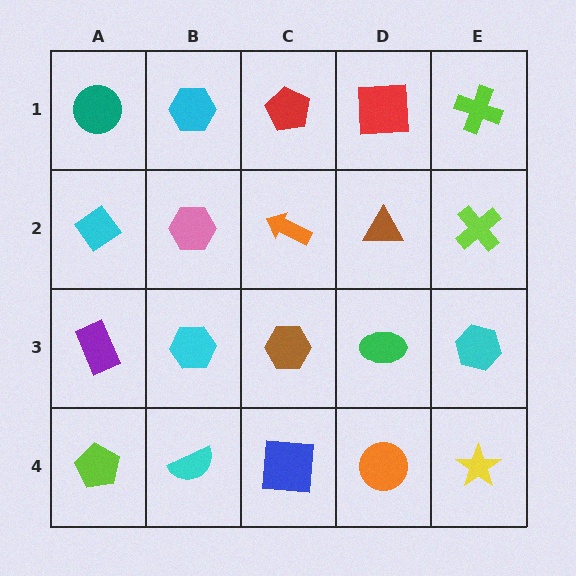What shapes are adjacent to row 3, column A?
A cyan diamond (row 2, column A), a lime pentagon (row 4, column A), a cyan hexagon (row 3, column B).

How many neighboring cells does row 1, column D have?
3.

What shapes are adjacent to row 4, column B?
A cyan hexagon (row 3, column B), a lime pentagon (row 4, column A), a blue square (row 4, column C).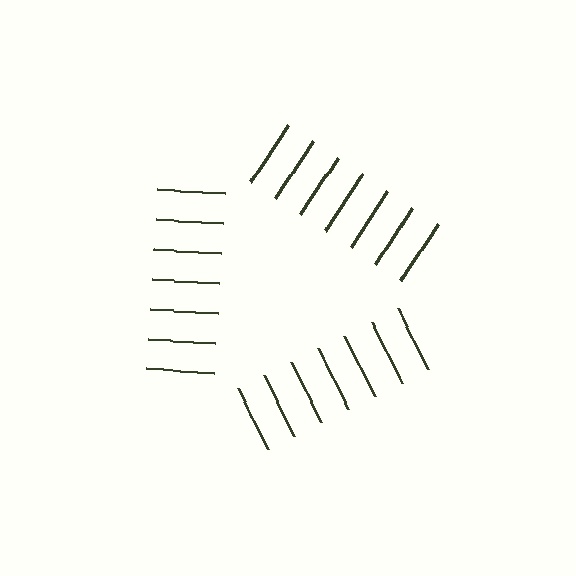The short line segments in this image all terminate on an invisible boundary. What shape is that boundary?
An illusory triangle — the line segments terminate on its edges but no continuous stroke is drawn.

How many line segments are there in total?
21 — 7 along each of the 3 edges.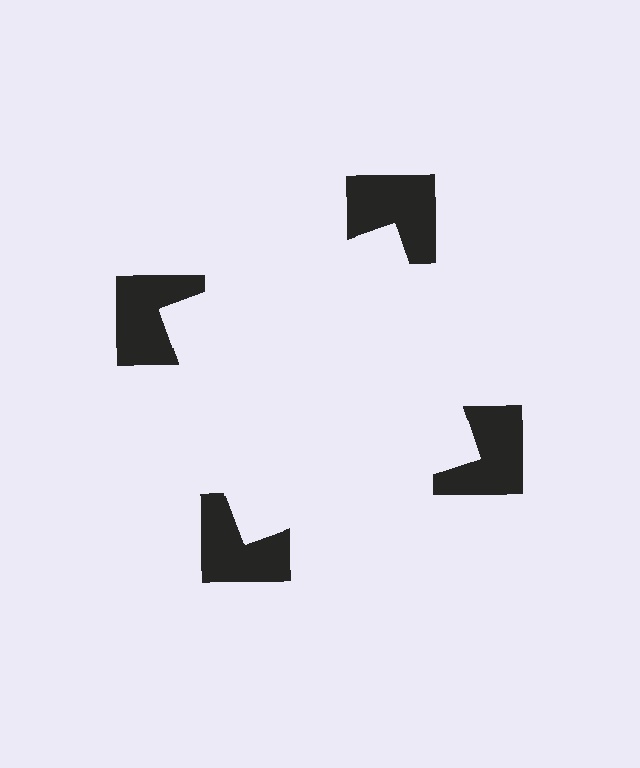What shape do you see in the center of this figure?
An illusory square — its edges are inferred from the aligned wedge cuts in the notched squares, not physically drawn.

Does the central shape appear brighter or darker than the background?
It typically appears slightly brighter than the background, even though no actual brightness change is drawn.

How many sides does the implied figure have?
4 sides.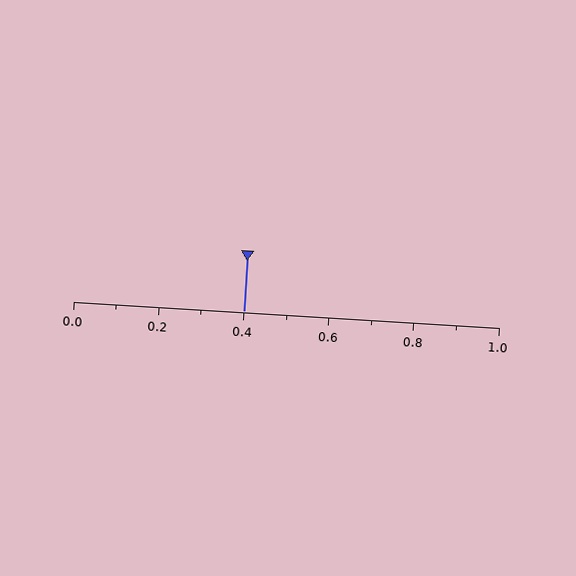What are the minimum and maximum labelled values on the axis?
The axis runs from 0.0 to 1.0.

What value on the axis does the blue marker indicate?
The marker indicates approximately 0.4.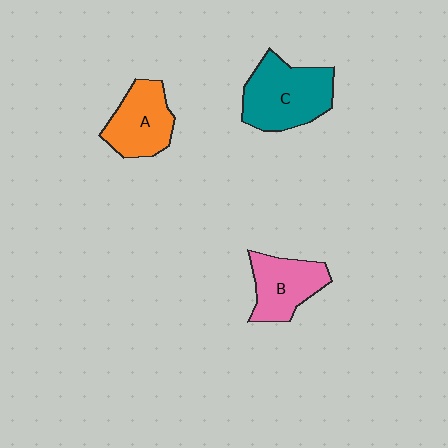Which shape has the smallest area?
Shape B (pink).